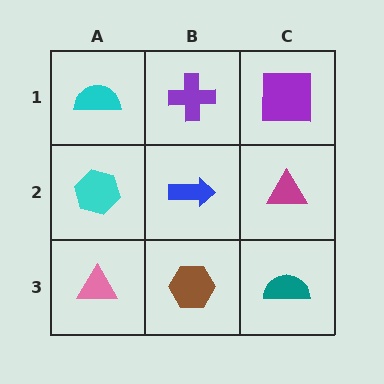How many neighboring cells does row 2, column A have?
3.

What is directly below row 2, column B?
A brown hexagon.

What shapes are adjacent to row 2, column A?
A cyan semicircle (row 1, column A), a pink triangle (row 3, column A), a blue arrow (row 2, column B).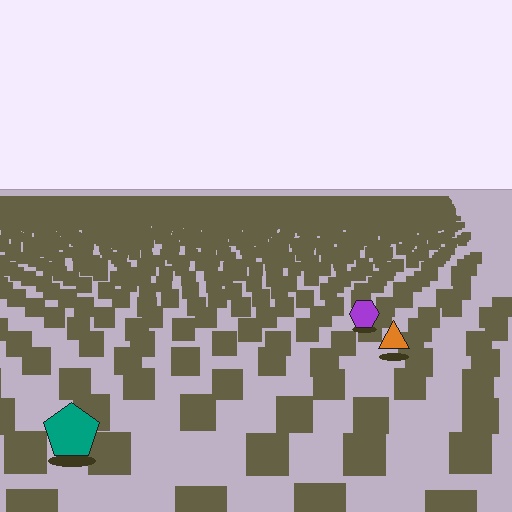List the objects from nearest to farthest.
From nearest to farthest: the teal pentagon, the orange triangle, the purple hexagon.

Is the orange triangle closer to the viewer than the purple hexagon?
Yes. The orange triangle is closer — you can tell from the texture gradient: the ground texture is coarser near it.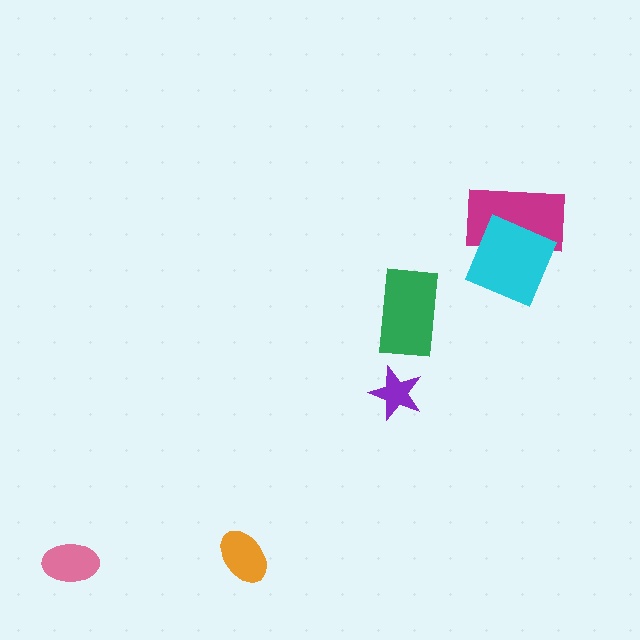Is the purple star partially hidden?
No, no other shape covers it.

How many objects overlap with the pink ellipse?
0 objects overlap with the pink ellipse.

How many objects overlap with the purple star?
0 objects overlap with the purple star.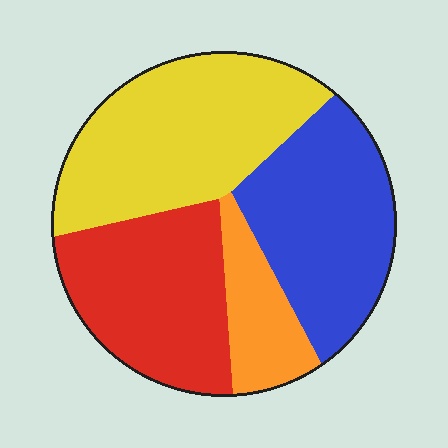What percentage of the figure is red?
Red takes up about one quarter (1/4) of the figure.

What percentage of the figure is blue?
Blue covers about 30% of the figure.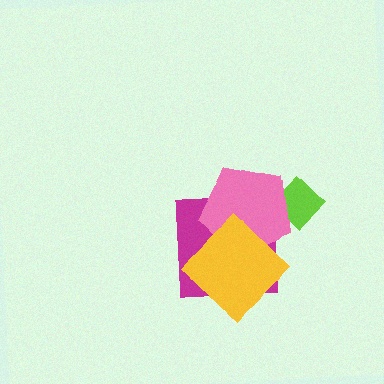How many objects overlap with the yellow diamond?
2 objects overlap with the yellow diamond.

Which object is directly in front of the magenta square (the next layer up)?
The pink pentagon is directly in front of the magenta square.